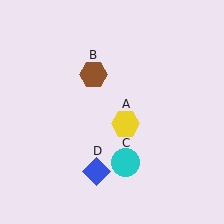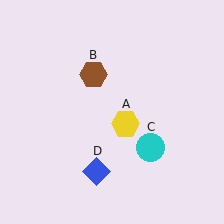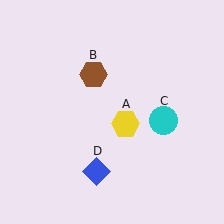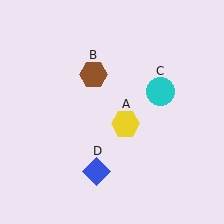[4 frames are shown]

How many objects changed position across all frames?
1 object changed position: cyan circle (object C).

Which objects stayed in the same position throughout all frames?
Yellow hexagon (object A) and brown hexagon (object B) and blue diamond (object D) remained stationary.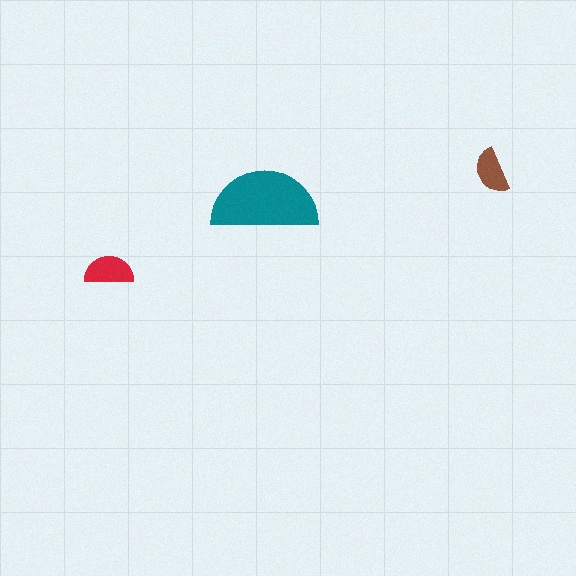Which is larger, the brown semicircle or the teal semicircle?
The teal one.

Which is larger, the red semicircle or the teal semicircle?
The teal one.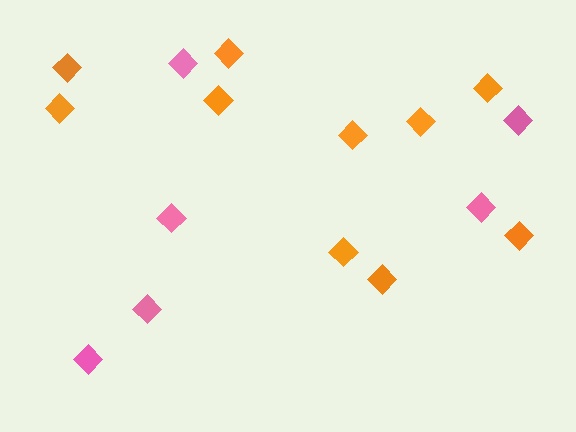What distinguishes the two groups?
There are 2 groups: one group of orange diamonds (10) and one group of pink diamonds (6).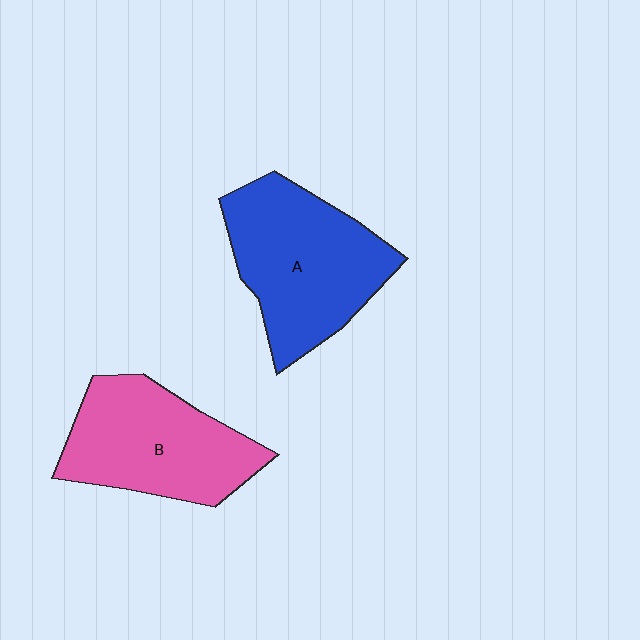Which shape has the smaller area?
Shape B (pink).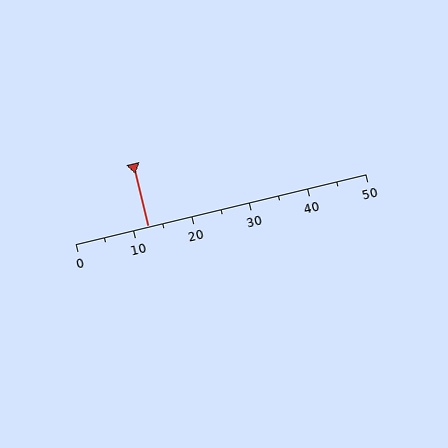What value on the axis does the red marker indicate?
The marker indicates approximately 12.5.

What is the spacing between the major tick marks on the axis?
The major ticks are spaced 10 apart.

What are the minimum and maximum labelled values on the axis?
The axis runs from 0 to 50.